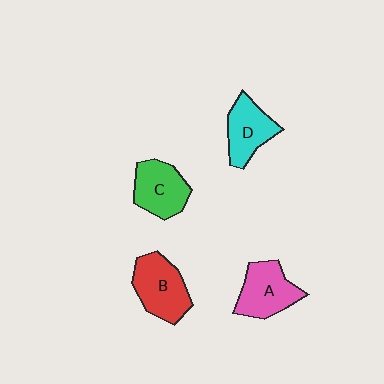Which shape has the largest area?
Shape B (red).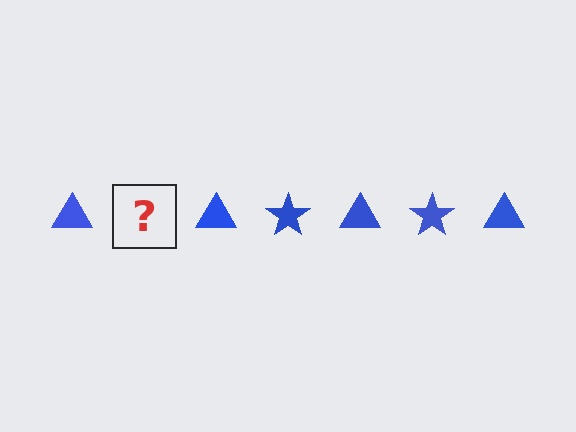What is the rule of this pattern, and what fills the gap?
The rule is that the pattern cycles through triangle, star shapes in blue. The gap should be filled with a blue star.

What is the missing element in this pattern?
The missing element is a blue star.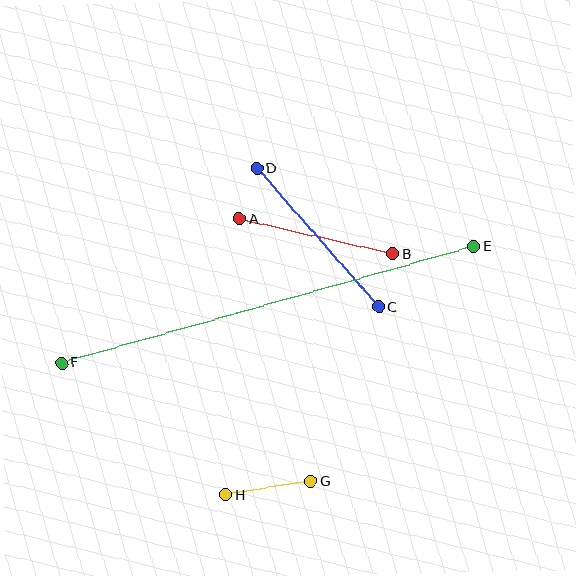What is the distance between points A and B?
The distance is approximately 158 pixels.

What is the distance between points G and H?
The distance is approximately 86 pixels.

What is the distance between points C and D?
The distance is approximately 185 pixels.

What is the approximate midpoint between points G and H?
The midpoint is at approximately (268, 488) pixels.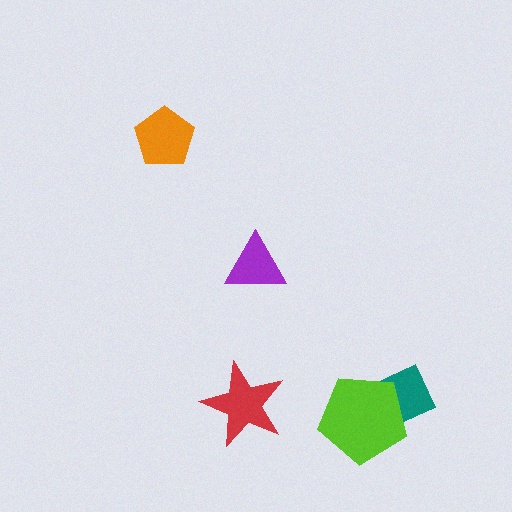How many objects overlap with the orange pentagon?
0 objects overlap with the orange pentagon.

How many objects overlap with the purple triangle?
0 objects overlap with the purple triangle.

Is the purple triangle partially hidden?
No, no other shape covers it.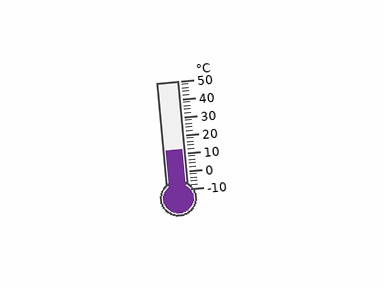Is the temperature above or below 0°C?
The temperature is above 0°C.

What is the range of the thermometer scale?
The thermometer scale ranges from -10°C to 50°C.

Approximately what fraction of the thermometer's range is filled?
The thermometer is filled to approximately 35% of its range.